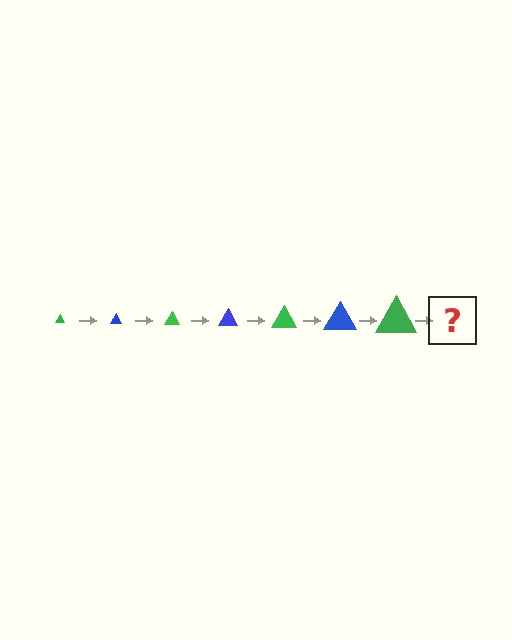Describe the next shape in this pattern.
It should be a blue triangle, larger than the previous one.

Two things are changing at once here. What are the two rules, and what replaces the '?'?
The two rules are that the triangle grows larger each step and the color cycles through green and blue. The '?' should be a blue triangle, larger than the previous one.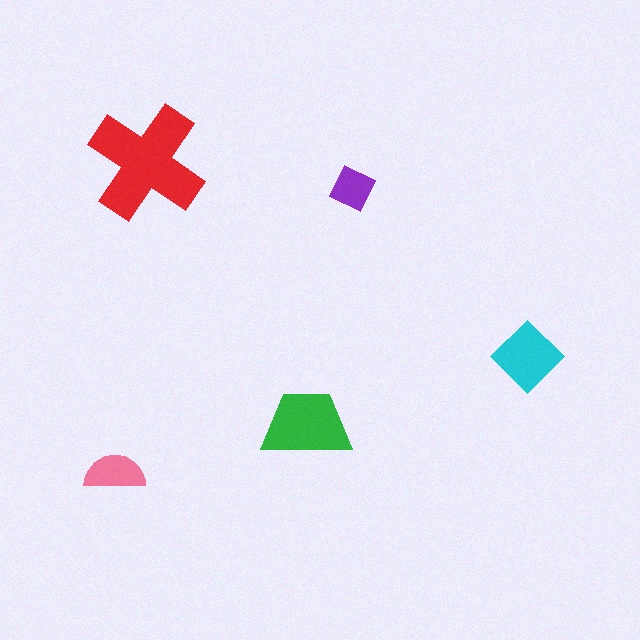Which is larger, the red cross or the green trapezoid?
The red cross.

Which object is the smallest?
The purple square.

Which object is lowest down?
The pink semicircle is bottommost.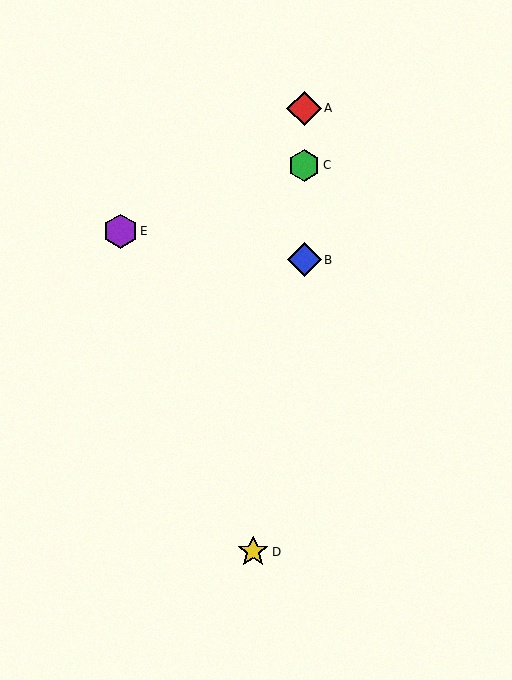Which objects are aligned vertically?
Objects A, B, C are aligned vertically.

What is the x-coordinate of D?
Object D is at x≈253.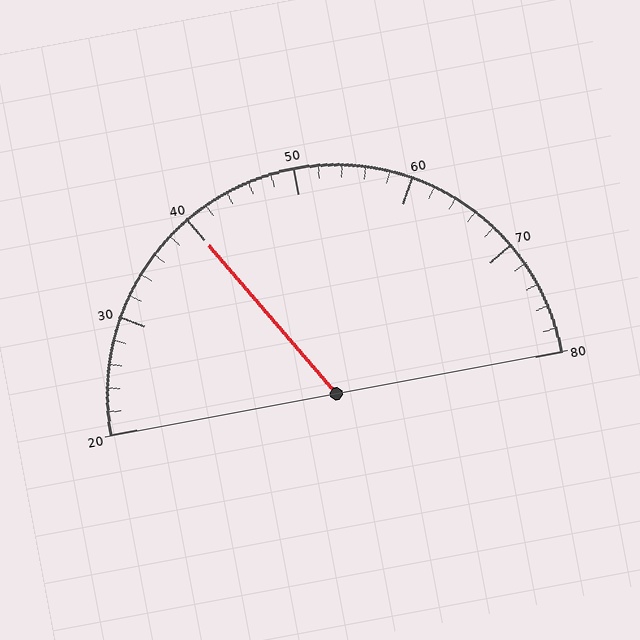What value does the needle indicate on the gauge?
The needle indicates approximately 40.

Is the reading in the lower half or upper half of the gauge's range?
The reading is in the lower half of the range (20 to 80).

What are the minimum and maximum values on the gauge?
The gauge ranges from 20 to 80.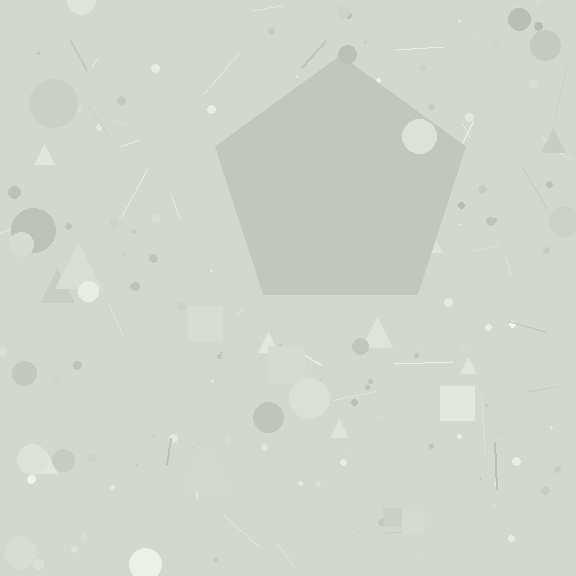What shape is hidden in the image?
A pentagon is hidden in the image.